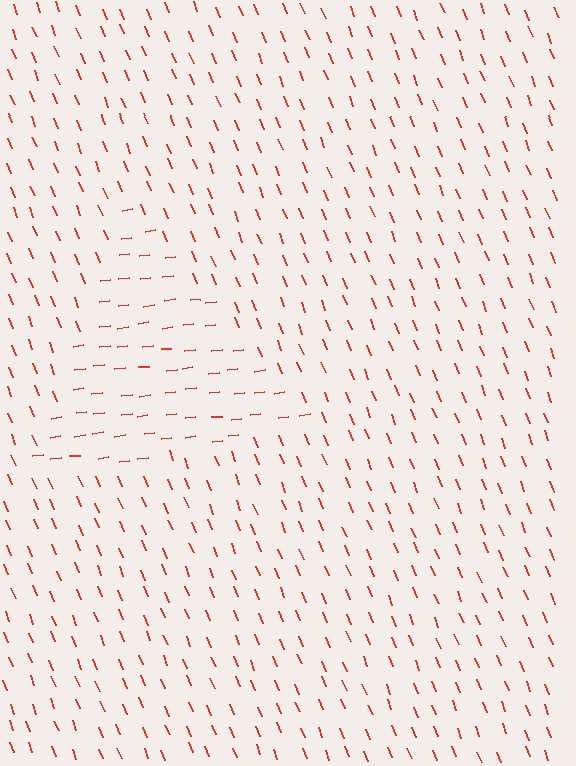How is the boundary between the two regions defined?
The boundary is defined purely by a change in line orientation (approximately 75 degrees difference). All lines are the same color and thickness.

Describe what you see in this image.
The image is filled with small red line segments. A triangle region in the image has lines oriented differently from the surrounding lines, creating a visible texture boundary.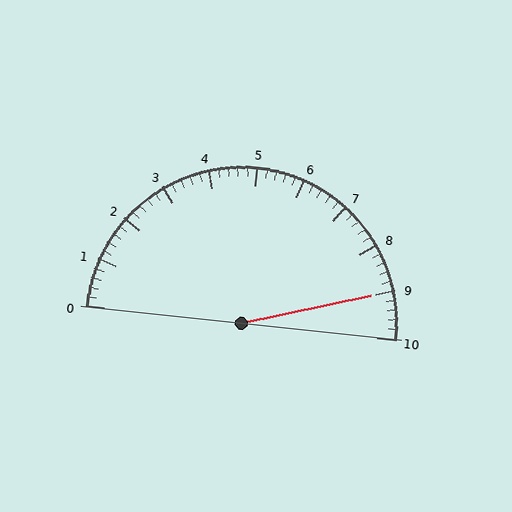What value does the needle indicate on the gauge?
The needle indicates approximately 9.0.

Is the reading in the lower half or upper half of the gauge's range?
The reading is in the upper half of the range (0 to 10).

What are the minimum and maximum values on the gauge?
The gauge ranges from 0 to 10.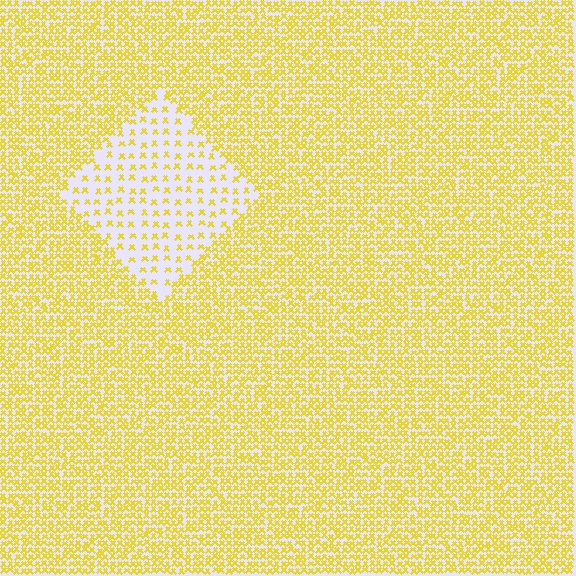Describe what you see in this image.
The image contains small yellow elements arranged at two different densities. A diamond-shaped region is visible where the elements are less densely packed than the surrounding area.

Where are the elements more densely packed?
The elements are more densely packed outside the diamond boundary.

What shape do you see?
I see a diamond.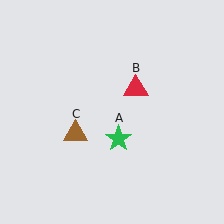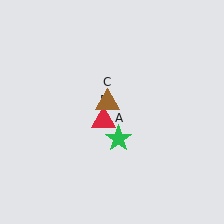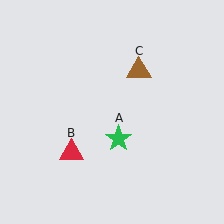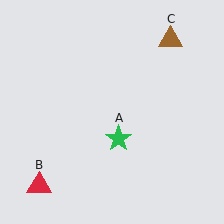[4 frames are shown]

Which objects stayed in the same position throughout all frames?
Green star (object A) remained stationary.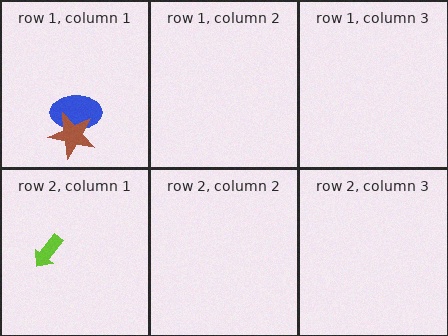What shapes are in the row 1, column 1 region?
The blue ellipse, the brown star.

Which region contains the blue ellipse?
The row 1, column 1 region.